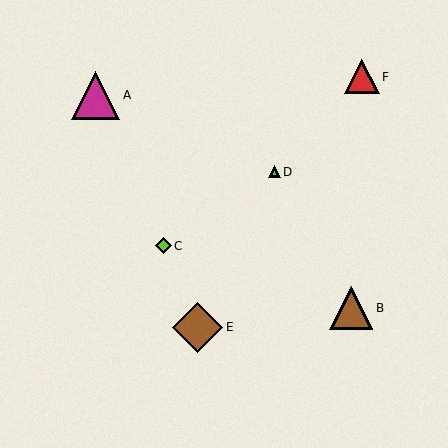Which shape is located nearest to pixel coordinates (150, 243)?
The lime diamond (labeled C) at (164, 246) is nearest to that location.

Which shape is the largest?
The brown diamond (labeled E) is the largest.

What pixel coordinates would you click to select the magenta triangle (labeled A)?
Click at (96, 95) to select the magenta triangle A.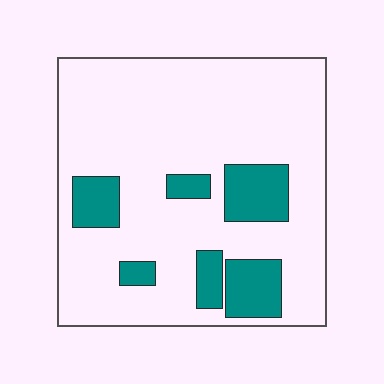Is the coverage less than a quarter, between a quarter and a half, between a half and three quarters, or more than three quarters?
Less than a quarter.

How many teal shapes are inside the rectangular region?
6.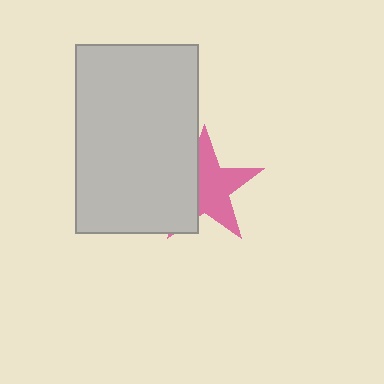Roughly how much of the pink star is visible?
About half of it is visible (roughly 59%).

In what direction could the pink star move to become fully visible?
The pink star could move right. That would shift it out from behind the light gray rectangle entirely.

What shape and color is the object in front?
The object in front is a light gray rectangle.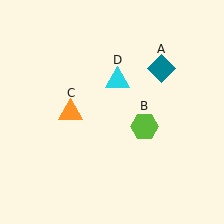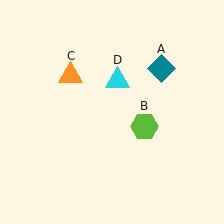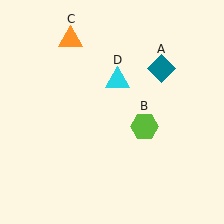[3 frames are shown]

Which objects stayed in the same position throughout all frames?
Teal diamond (object A) and lime hexagon (object B) and cyan triangle (object D) remained stationary.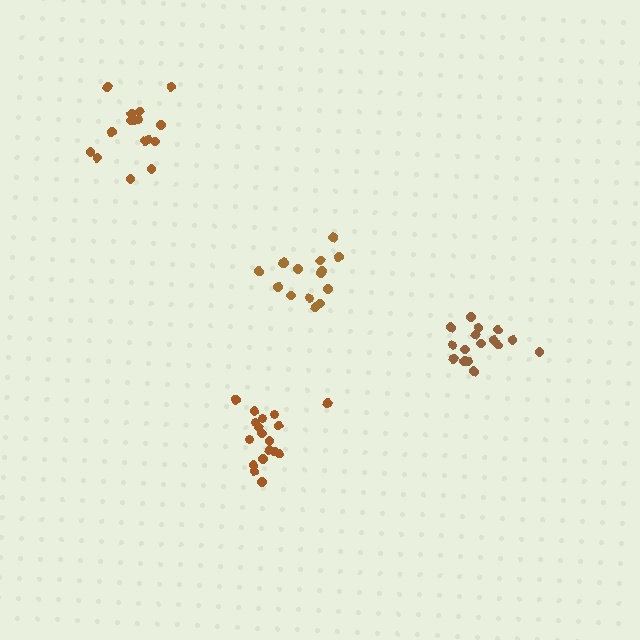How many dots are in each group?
Group 1: 18 dots, Group 2: 16 dots, Group 3: 15 dots, Group 4: 16 dots (65 total).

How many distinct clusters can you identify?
There are 4 distinct clusters.